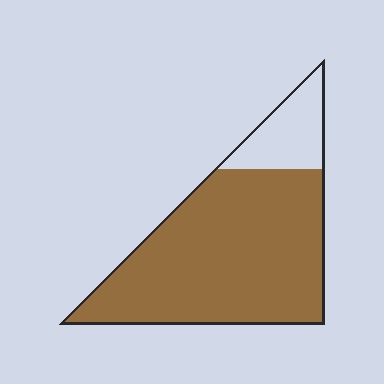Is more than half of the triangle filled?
Yes.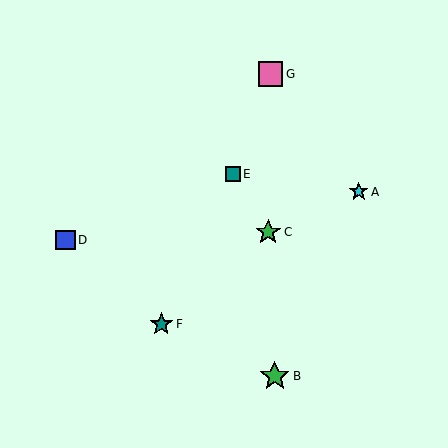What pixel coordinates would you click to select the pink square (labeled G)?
Click at (270, 74) to select the pink square G.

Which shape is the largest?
The green star (labeled B) is the largest.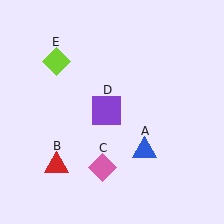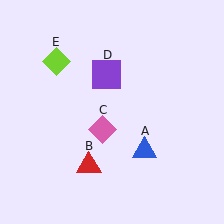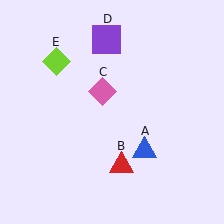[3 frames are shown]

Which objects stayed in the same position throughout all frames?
Blue triangle (object A) and lime diamond (object E) remained stationary.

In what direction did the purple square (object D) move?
The purple square (object D) moved up.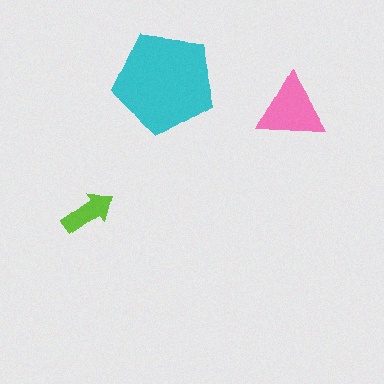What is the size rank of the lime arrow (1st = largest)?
3rd.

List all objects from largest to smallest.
The cyan pentagon, the pink triangle, the lime arrow.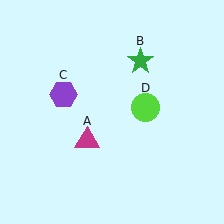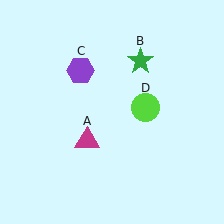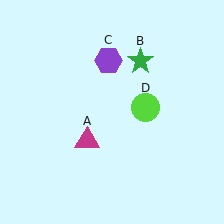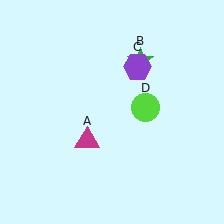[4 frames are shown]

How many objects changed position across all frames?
1 object changed position: purple hexagon (object C).